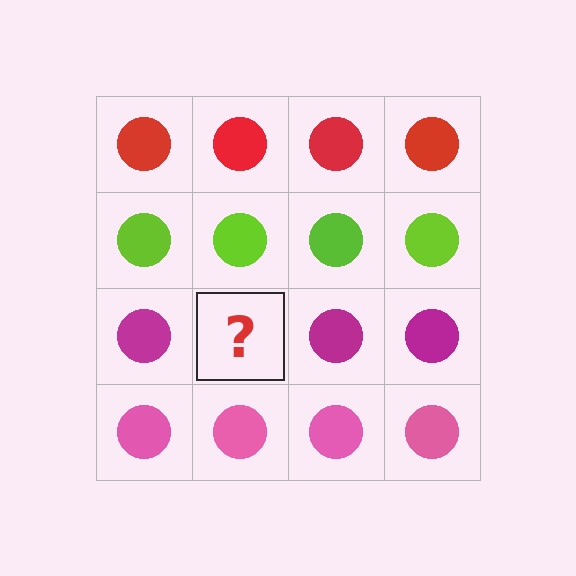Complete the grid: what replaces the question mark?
The question mark should be replaced with a magenta circle.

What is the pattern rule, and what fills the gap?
The rule is that each row has a consistent color. The gap should be filled with a magenta circle.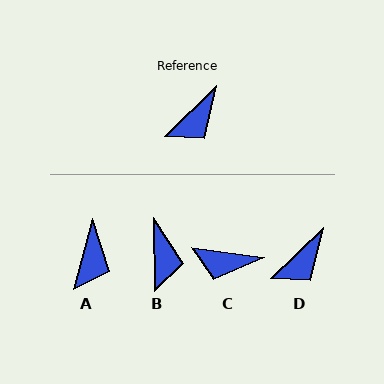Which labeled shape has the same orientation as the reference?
D.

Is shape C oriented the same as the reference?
No, it is off by about 53 degrees.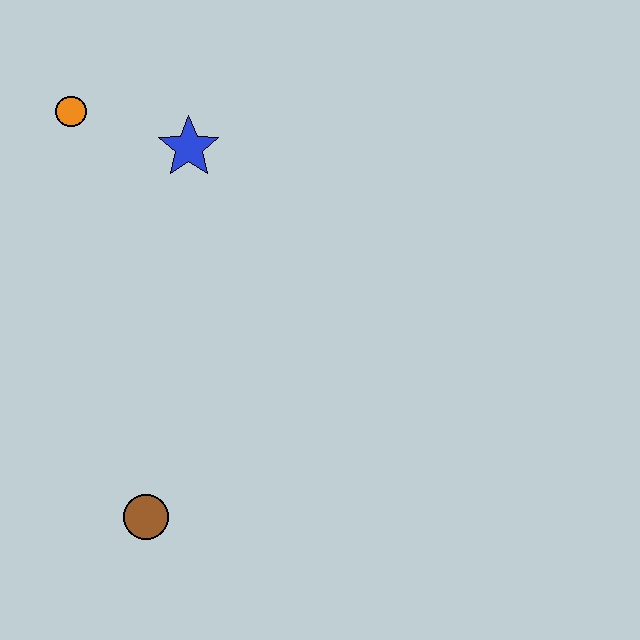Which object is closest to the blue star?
The orange circle is closest to the blue star.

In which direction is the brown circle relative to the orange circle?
The brown circle is below the orange circle.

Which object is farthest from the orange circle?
The brown circle is farthest from the orange circle.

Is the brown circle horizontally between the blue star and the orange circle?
Yes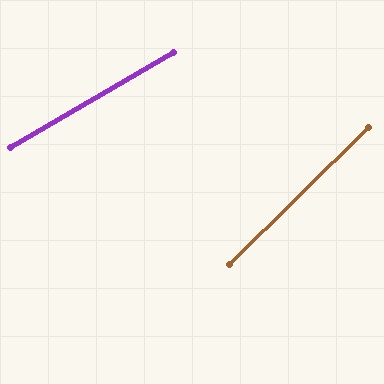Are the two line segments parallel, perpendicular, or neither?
Neither parallel nor perpendicular — they differ by about 15°.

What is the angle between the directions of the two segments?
Approximately 15 degrees.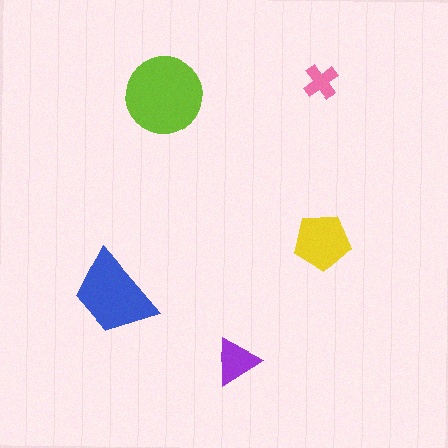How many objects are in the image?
There are 5 objects in the image.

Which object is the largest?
The lime circle.